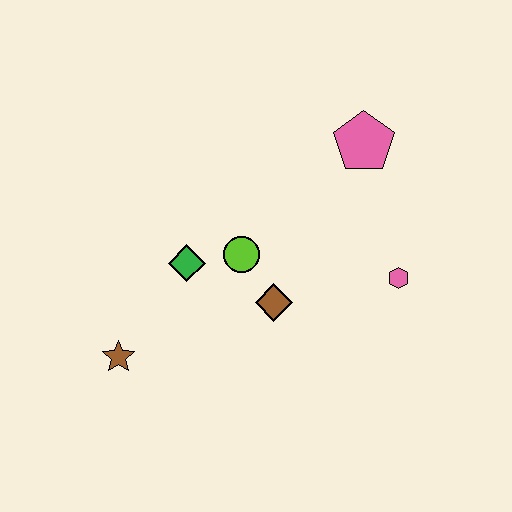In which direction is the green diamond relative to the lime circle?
The green diamond is to the left of the lime circle.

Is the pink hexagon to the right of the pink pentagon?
Yes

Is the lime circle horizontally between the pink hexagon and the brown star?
Yes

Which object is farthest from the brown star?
The pink pentagon is farthest from the brown star.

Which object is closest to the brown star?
The green diamond is closest to the brown star.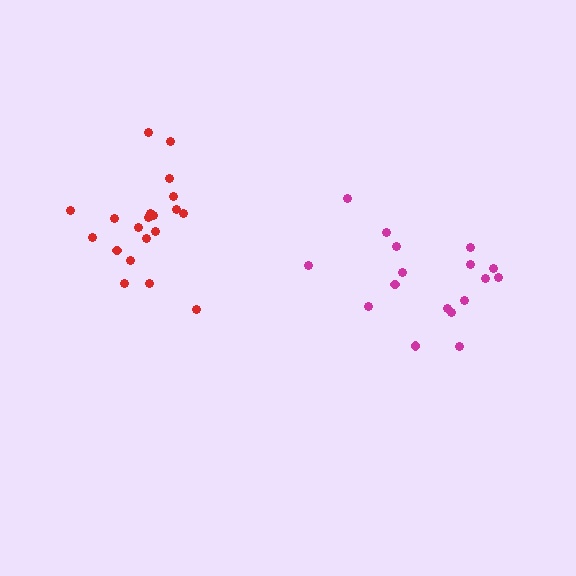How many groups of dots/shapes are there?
There are 2 groups.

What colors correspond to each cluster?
The clusters are colored: magenta, red.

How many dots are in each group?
Group 1: 17 dots, Group 2: 20 dots (37 total).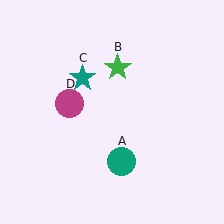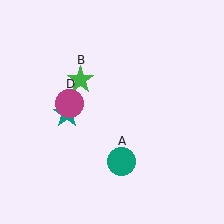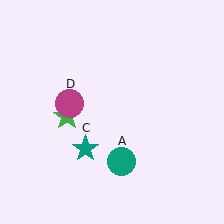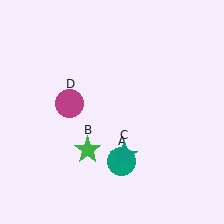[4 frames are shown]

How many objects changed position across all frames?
2 objects changed position: green star (object B), teal star (object C).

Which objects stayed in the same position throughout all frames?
Teal circle (object A) and magenta circle (object D) remained stationary.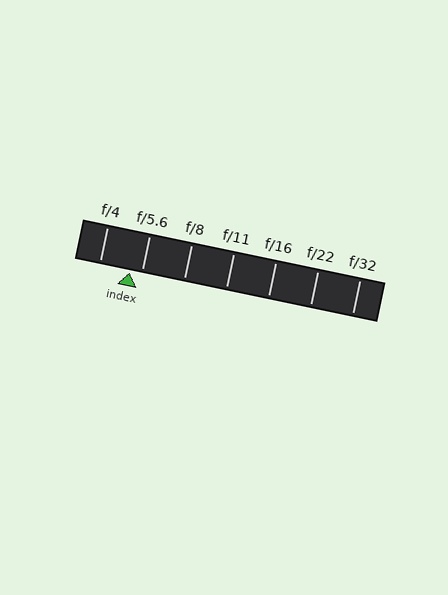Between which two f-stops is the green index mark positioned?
The index mark is between f/4 and f/5.6.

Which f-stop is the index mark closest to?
The index mark is closest to f/5.6.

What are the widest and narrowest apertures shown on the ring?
The widest aperture shown is f/4 and the narrowest is f/32.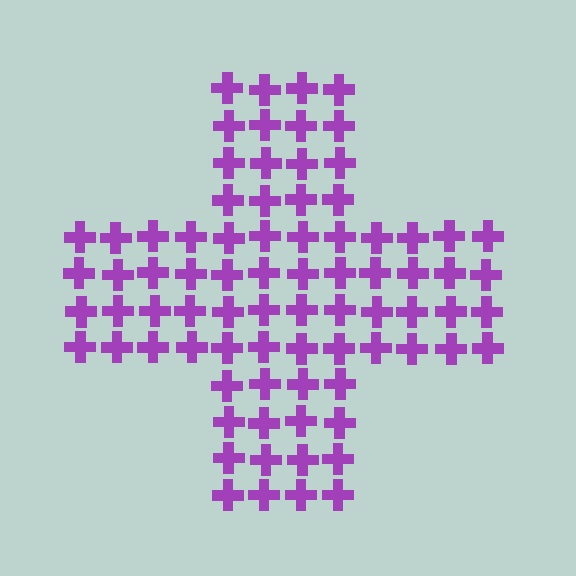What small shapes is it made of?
It is made of small crosses.